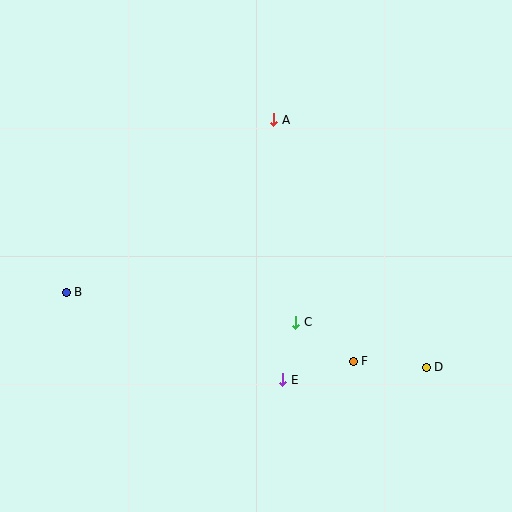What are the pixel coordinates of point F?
Point F is at (353, 361).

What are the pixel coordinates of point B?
Point B is at (66, 292).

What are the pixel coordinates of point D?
Point D is at (426, 367).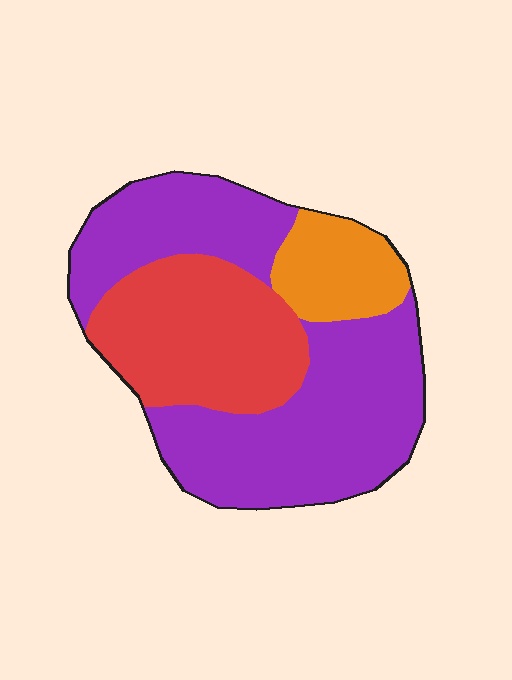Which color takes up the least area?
Orange, at roughly 15%.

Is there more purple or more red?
Purple.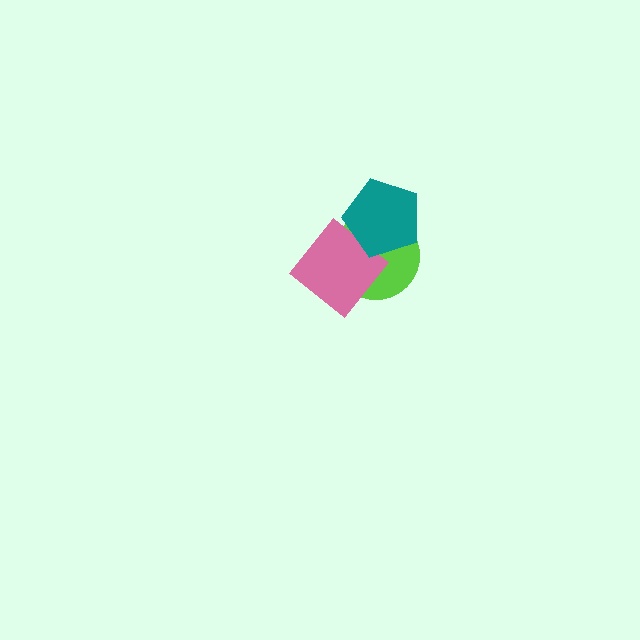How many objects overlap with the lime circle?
2 objects overlap with the lime circle.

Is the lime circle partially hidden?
Yes, it is partially covered by another shape.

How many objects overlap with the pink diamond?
2 objects overlap with the pink diamond.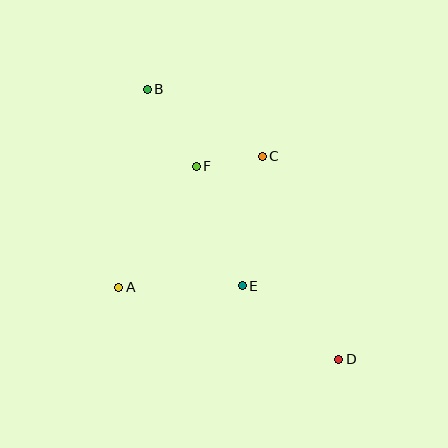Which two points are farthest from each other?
Points B and D are farthest from each other.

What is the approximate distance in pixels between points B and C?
The distance between B and C is approximately 133 pixels.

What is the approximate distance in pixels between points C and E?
The distance between C and E is approximately 131 pixels.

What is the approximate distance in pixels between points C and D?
The distance between C and D is approximately 217 pixels.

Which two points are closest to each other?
Points C and F are closest to each other.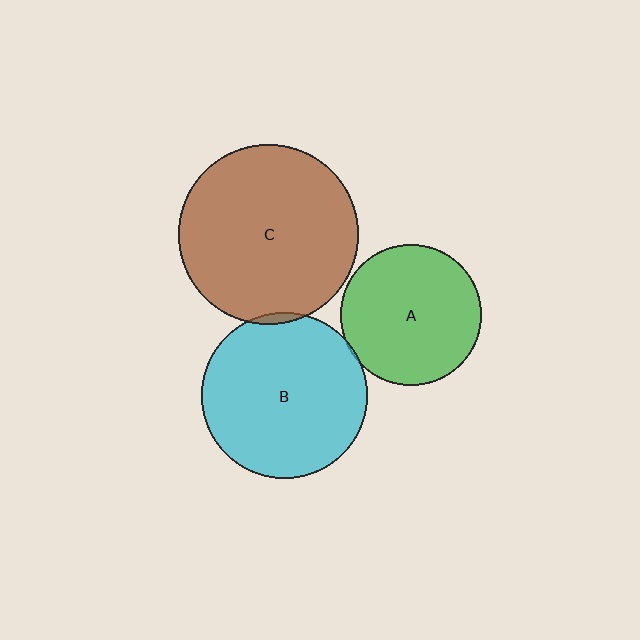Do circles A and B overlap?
Yes.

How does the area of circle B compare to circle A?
Approximately 1.4 times.